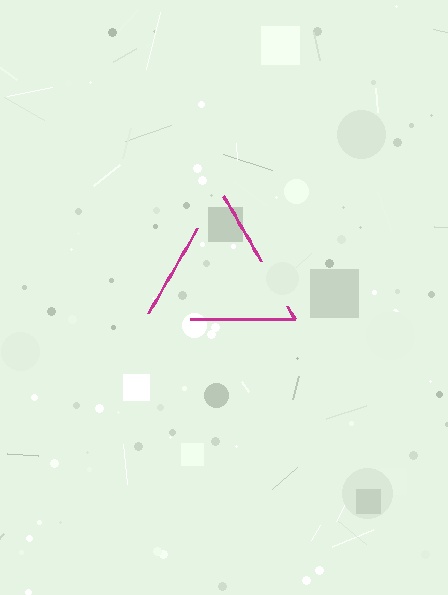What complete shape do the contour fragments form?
The contour fragments form a triangle.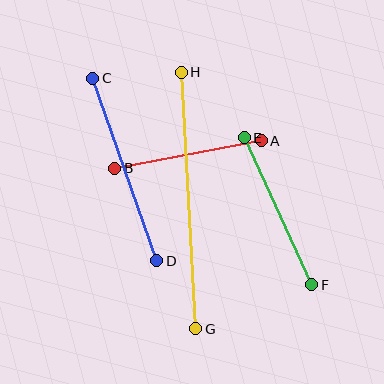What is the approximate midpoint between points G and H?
The midpoint is at approximately (188, 200) pixels.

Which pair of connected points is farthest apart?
Points G and H are farthest apart.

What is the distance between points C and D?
The distance is approximately 193 pixels.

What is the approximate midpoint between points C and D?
The midpoint is at approximately (125, 170) pixels.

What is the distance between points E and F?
The distance is approximately 162 pixels.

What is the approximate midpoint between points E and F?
The midpoint is at approximately (278, 211) pixels.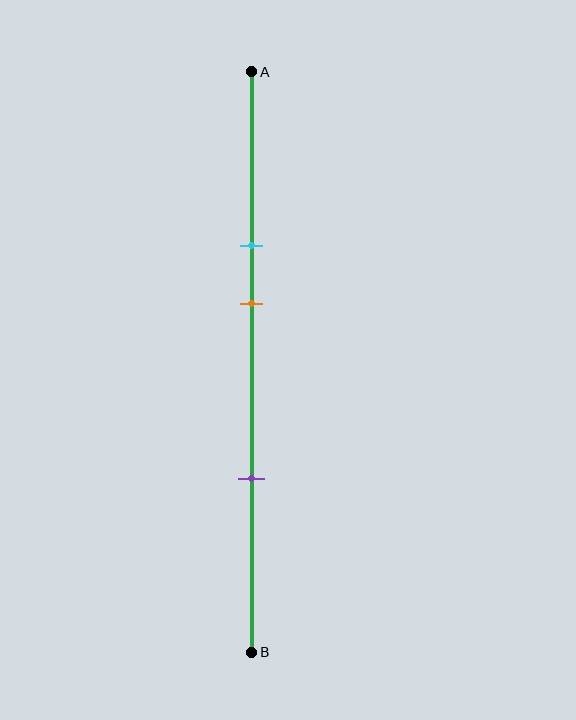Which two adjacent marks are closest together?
The cyan and orange marks are the closest adjacent pair.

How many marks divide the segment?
There are 3 marks dividing the segment.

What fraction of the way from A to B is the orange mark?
The orange mark is approximately 40% (0.4) of the way from A to B.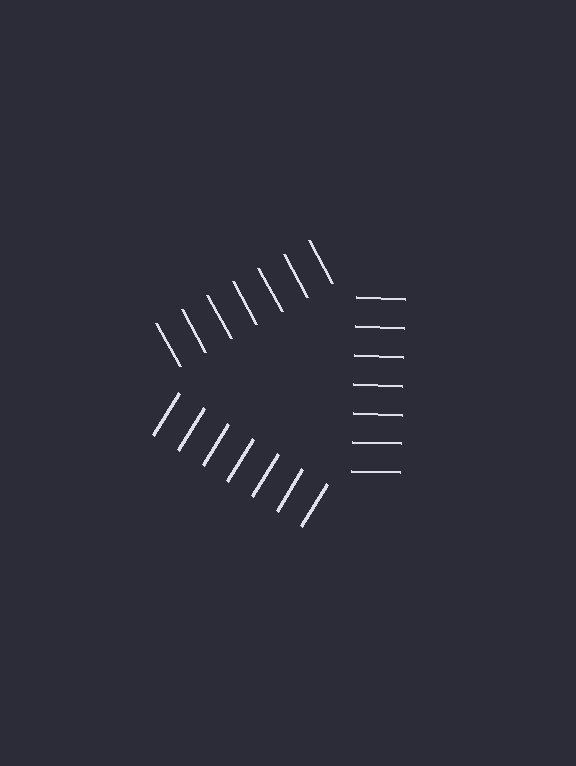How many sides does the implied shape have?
3 sides — the line-ends trace a triangle.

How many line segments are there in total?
21 — 7 along each of the 3 edges.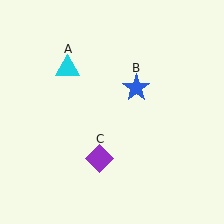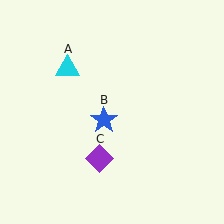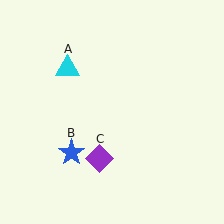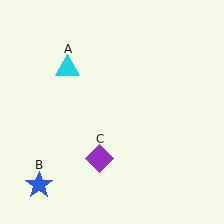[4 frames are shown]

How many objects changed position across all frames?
1 object changed position: blue star (object B).